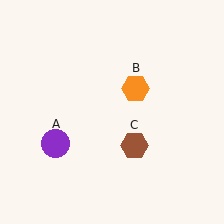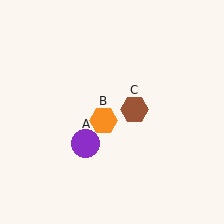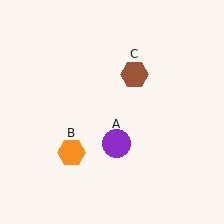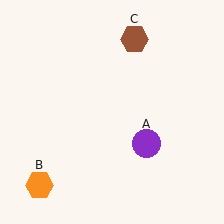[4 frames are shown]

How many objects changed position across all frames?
3 objects changed position: purple circle (object A), orange hexagon (object B), brown hexagon (object C).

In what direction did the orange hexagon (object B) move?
The orange hexagon (object B) moved down and to the left.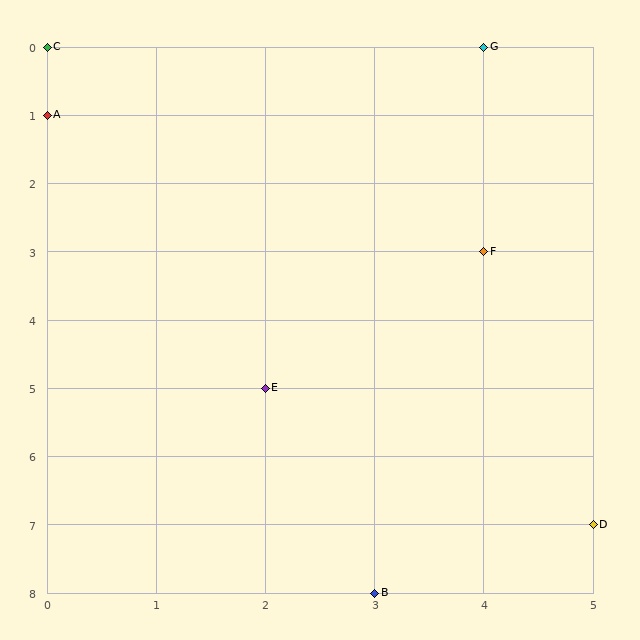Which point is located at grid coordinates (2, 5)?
Point E is at (2, 5).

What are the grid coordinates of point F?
Point F is at grid coordinates (4, 3).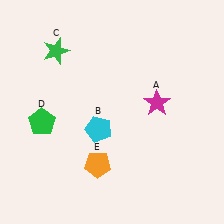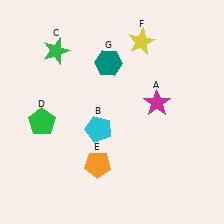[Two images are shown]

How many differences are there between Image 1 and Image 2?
There are 2 differences between the two images.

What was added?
A yellow star (F), a teal hexagon (G) were added in Image 2.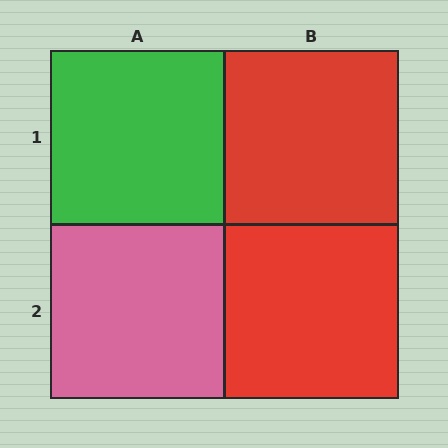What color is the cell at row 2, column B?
Red.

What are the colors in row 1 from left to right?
Green, red.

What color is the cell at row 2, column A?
Pink.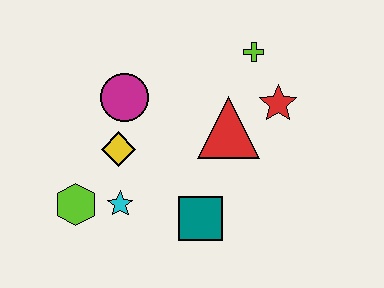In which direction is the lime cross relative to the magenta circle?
The lime cross is to the right of the magenta circle.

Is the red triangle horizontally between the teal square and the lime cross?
Yes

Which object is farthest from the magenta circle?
The red star is farthest from the magenta circle.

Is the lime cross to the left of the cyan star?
No